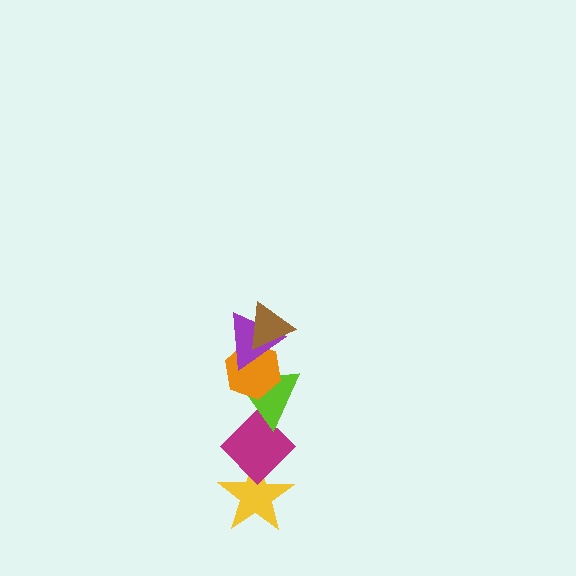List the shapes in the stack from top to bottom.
From top to bottom: the brown triangle, the purple triangle, the orange hexagon, the lime triangle, the magenta diamond, the yellow star.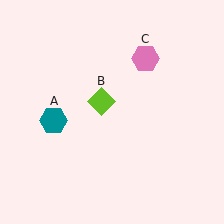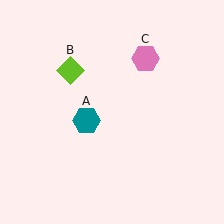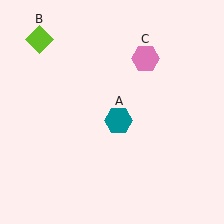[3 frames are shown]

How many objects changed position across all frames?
2 objects changed position: teal hexagon (object A), lime diamond (object B).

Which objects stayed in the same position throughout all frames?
Pink hexagon (object C) remained stationary.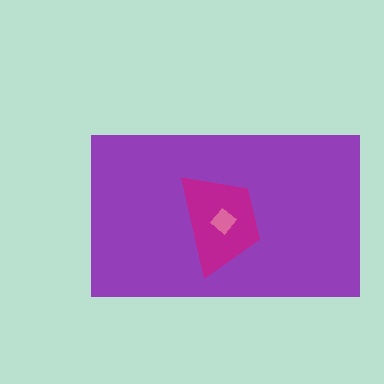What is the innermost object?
The pink diamond.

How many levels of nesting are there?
3.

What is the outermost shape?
The purple rectangle.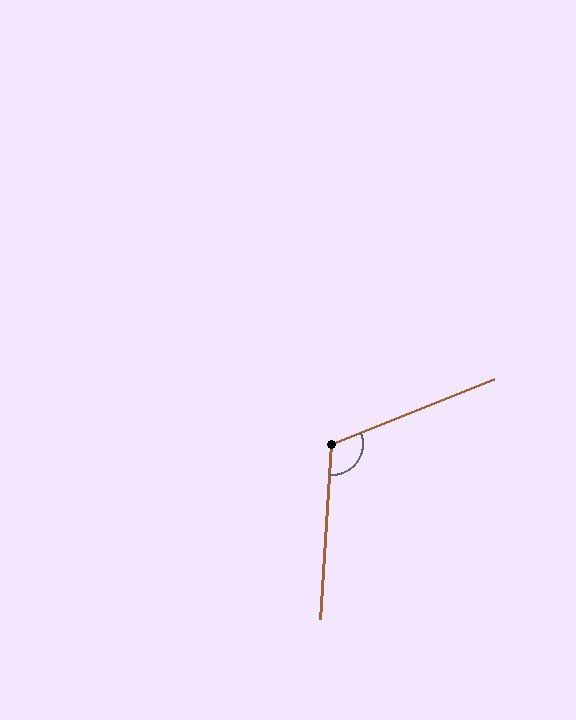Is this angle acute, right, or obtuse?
It is obtuse.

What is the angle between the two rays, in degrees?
Approximately 115 degrees.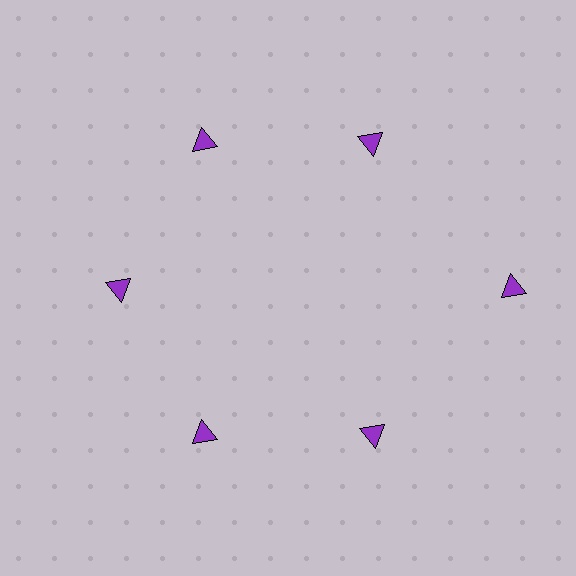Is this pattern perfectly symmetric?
No. The 6 purple triangles are arranged in a ring, but one element near the 3 o'clock position is pushed outward from the center, breaking the 6-fold rotational symmetry.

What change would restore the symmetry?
The symmetry would be restored by moving it inward, back onto the ring so that all 6 triangles sit at equal angles and equal distance from the center.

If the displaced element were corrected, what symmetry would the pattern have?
It would have 6-fold rotational symmetry — the pattern would map onto itself every 60 degrees.